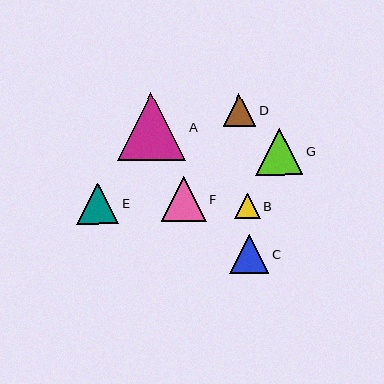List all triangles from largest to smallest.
From largest to smallest: A, G, F, E, C, D, B.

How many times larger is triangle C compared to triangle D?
Triangle C is approximately 1.2 times the size of triangle D.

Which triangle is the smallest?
Triangle B is the smallest with a size of approximately 26 pixels.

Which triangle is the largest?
Triangle A is the largest with a size of approximately 69 pixels.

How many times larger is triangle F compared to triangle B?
Triangle F is approximately 1.8 times the size of triangle B.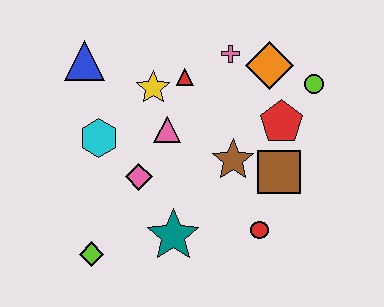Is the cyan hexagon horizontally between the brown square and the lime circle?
No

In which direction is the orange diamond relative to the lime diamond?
The orange diamond is above the lime diamond.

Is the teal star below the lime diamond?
No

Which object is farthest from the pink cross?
The lime diamond is farthest from the pink cross.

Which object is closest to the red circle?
The brown square is closest to the red circle.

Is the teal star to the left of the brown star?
Yes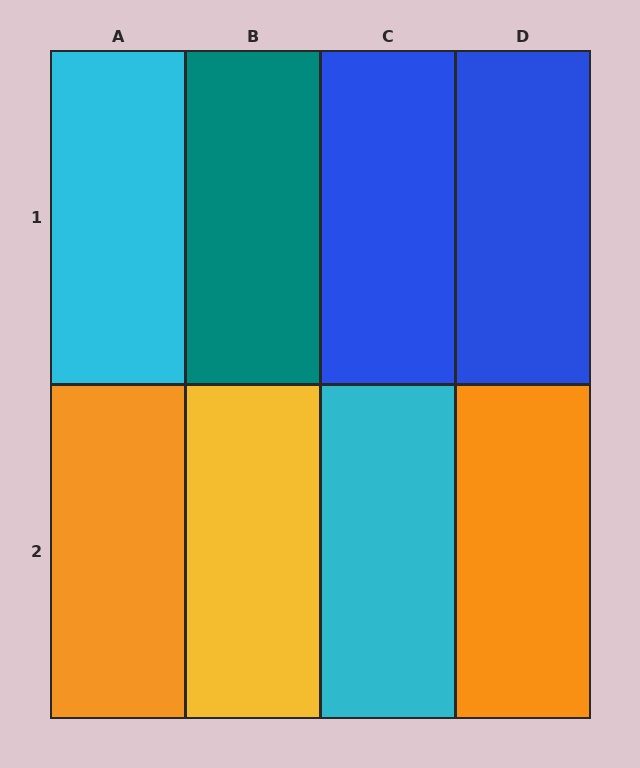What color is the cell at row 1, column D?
Blue.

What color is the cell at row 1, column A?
Cyan.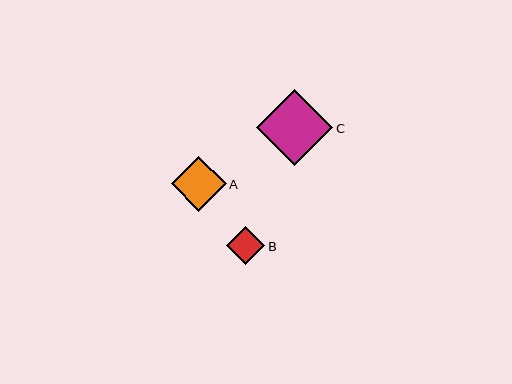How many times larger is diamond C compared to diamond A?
Diamond C is approximately 1.4 times the size of diamond A.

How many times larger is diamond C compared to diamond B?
Diamond C is approximately 2.0 times the size of diamond B.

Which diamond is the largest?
Diamond C is the largest with a size of approximately 76 pixels.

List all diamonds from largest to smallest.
From largest to smallest: C, A, B.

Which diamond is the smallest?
Diamond B is the smallest with a size of approximately 38 pixels.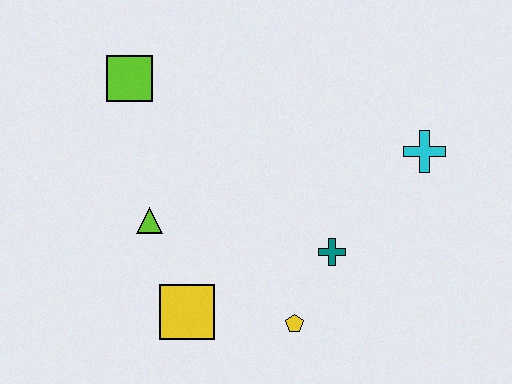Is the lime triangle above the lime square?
No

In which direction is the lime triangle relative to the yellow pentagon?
The lime triangle is to the left of the yellow pentagon.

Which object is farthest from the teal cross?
The lime square is farthest from the teal cross.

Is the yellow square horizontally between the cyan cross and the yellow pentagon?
No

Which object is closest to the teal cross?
The yellow pentagon is closest to the teal cross.